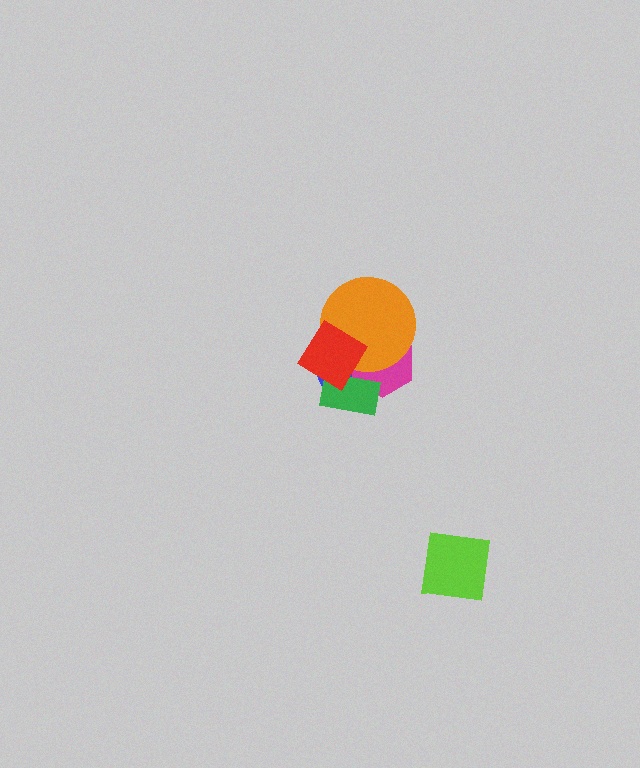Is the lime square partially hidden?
No, no other shape covers it.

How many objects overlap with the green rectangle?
3 objects overlap with the green rectangle.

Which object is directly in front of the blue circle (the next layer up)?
The magenta hexagon is directly in front of the blue circle.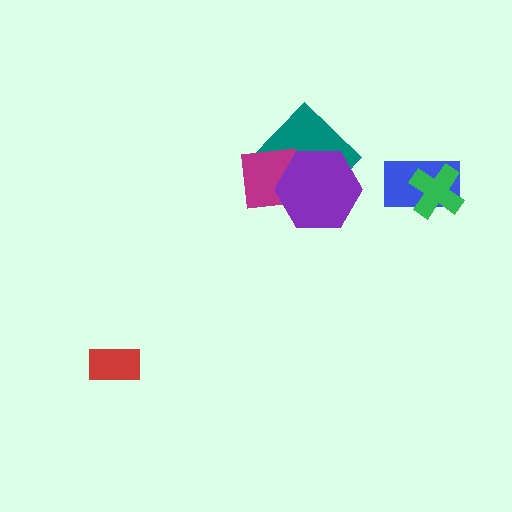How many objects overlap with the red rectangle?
0 objects overlap with the red rectangle.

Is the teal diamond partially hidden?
Yes, it is partially covered by another shape.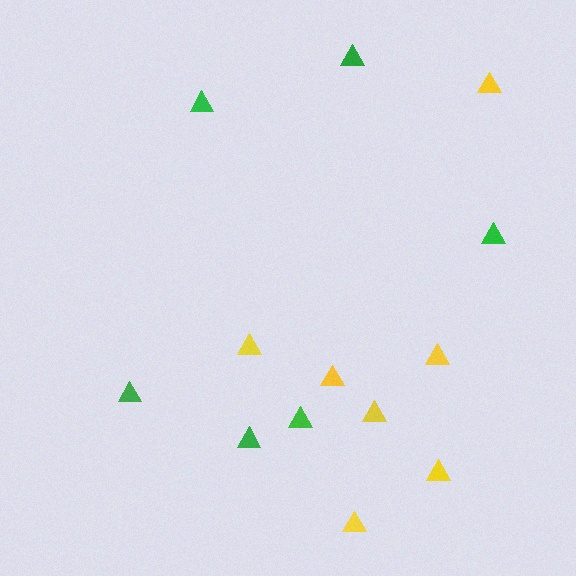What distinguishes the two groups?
There are 2 groups: one group of green triangles (6) and one group of yellow triangles (7).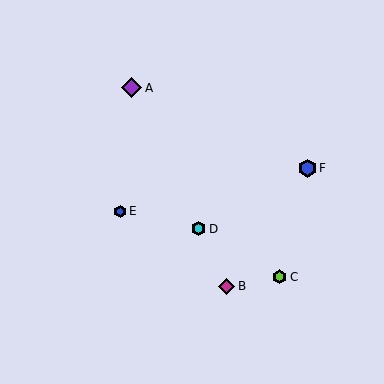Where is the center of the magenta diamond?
The center of the magenta diamond is at (227, 286).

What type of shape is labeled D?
Shape D is a cyan hexagon.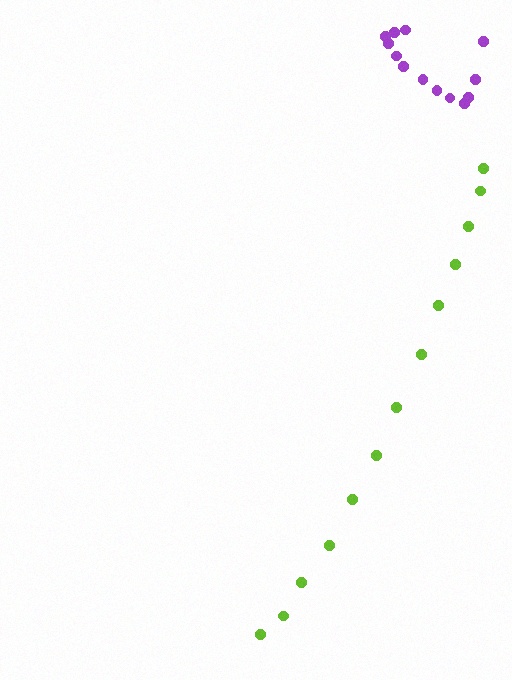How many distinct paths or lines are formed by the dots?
There are 2 distinct paths.